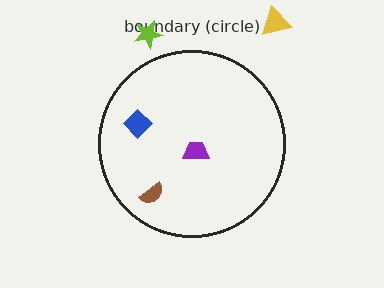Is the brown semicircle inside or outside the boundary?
Inside.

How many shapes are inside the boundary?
3 inside, 2 outside.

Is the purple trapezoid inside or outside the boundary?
Inside.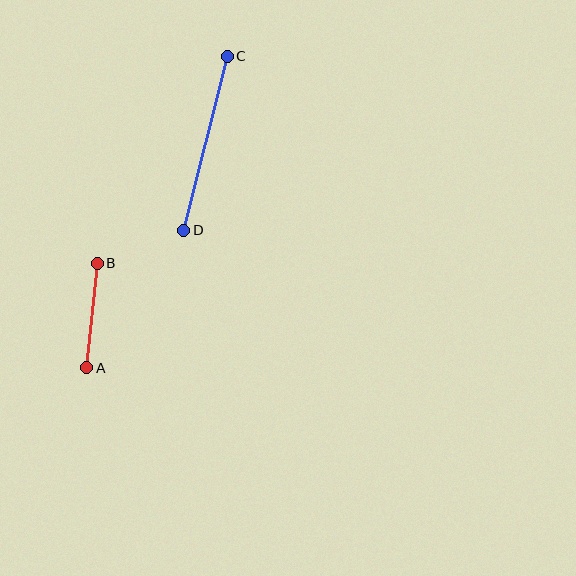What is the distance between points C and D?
The distance is approximately 180 pixels.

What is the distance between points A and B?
The distance is approximately 105 pixels.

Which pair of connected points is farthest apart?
Points C and D are farthest apart.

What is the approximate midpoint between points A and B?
The midpoint is at approximately (92, 316) pixels.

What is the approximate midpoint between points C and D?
The midpoint is at approximately (205, 143) pixels.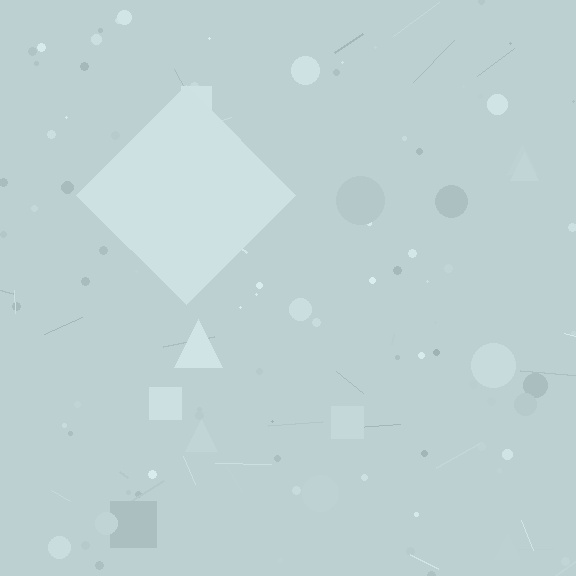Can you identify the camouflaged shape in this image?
The camouflaged shape is a diamond.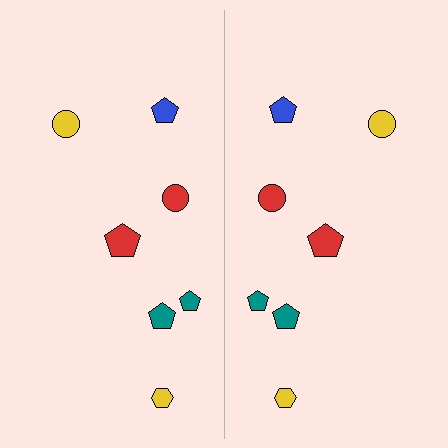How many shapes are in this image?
There are 14 shapes in this image.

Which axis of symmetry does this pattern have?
The pattern has a vertical axis of symmetry running through the center of the image.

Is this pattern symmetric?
Yes, this pattern has bilateral (reflection) symmetry.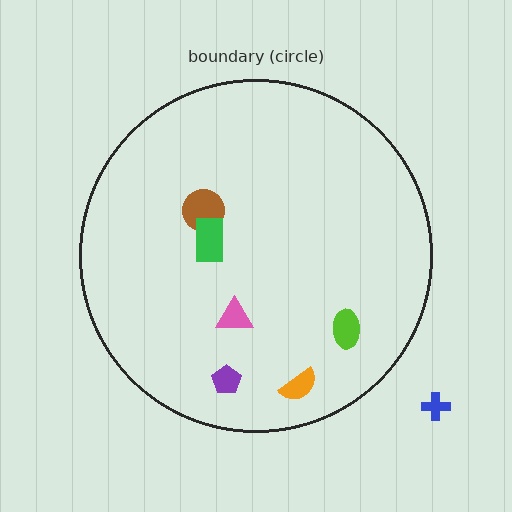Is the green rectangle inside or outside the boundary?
Inside.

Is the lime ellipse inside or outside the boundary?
Inside.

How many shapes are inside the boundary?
6 inside, 1 outside.